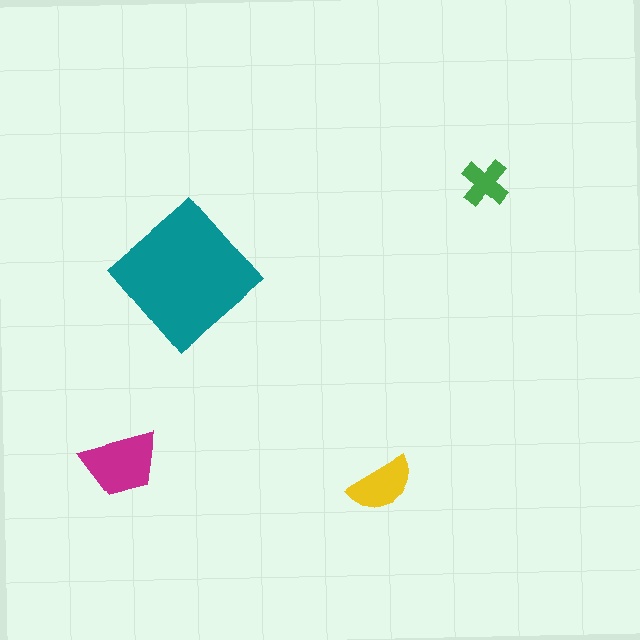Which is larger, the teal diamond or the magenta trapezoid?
The teal diamond.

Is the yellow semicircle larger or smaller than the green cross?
Larger.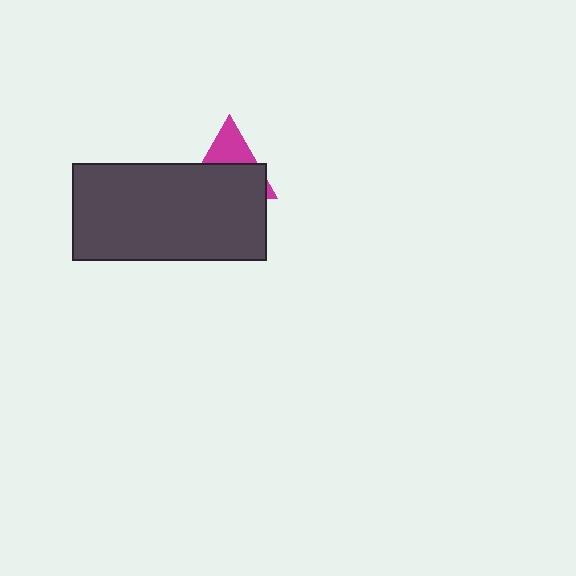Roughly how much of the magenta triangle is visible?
A small part of it is visible (roughly 36%).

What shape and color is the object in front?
The object in front is a dark gray rectangle.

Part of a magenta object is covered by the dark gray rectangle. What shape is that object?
It is a triangle.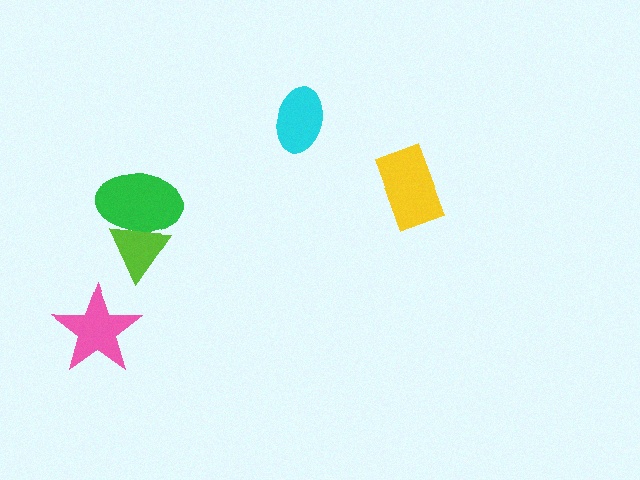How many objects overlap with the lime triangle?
1 object overlaps with the lime triangle.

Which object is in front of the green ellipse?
The lime triangle is in front of the green ellipse.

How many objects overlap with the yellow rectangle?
0 objects overlap with the yellow rectangle.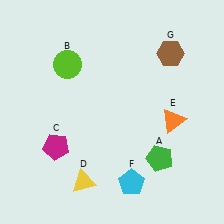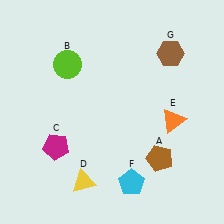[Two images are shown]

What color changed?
The pentagon (A) changed from green in Image 1 to brown in Image 2.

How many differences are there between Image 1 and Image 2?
There is 1 difference between the two images.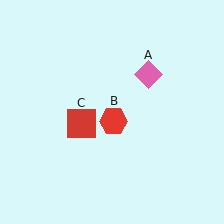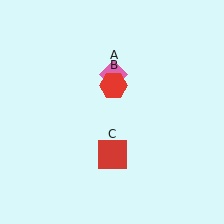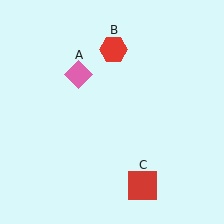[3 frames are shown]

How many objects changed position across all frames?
3 objects changed position: pink diamond (object A), red hexagon (object B), red square (object C).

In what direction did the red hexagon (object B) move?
The red hexagon (object B) moved up.